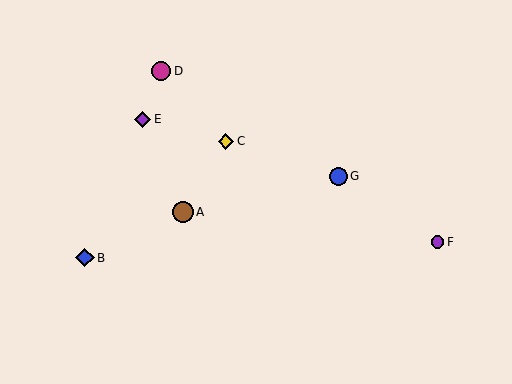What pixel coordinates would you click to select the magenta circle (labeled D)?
Click at (161, 71) to select the magenta circle D.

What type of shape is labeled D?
Shape D is a magenta circle.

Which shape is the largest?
The brown circle (labeled A) is the largest.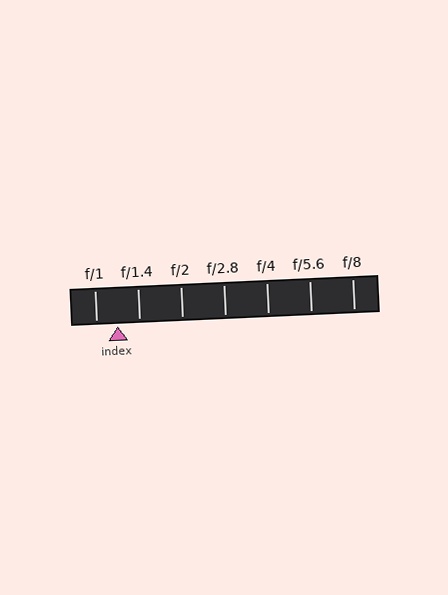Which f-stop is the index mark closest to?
The index mark is closest to f/1.4.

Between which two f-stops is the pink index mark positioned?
The index mark is between f/1 and f/1.4.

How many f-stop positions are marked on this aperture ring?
There are 7 f-stop positions marked.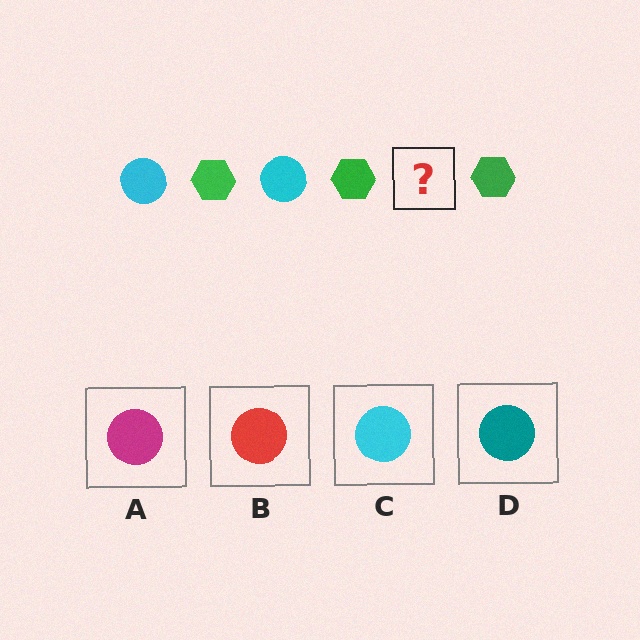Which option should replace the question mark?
Option C.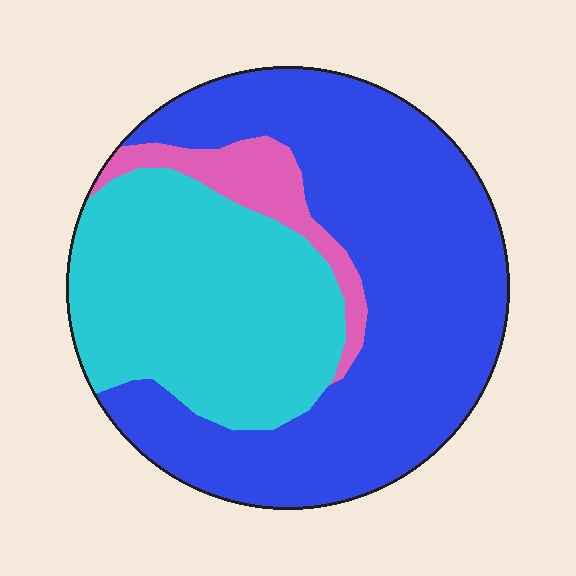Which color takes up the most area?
Blue, at roughly 55%.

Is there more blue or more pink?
Blue.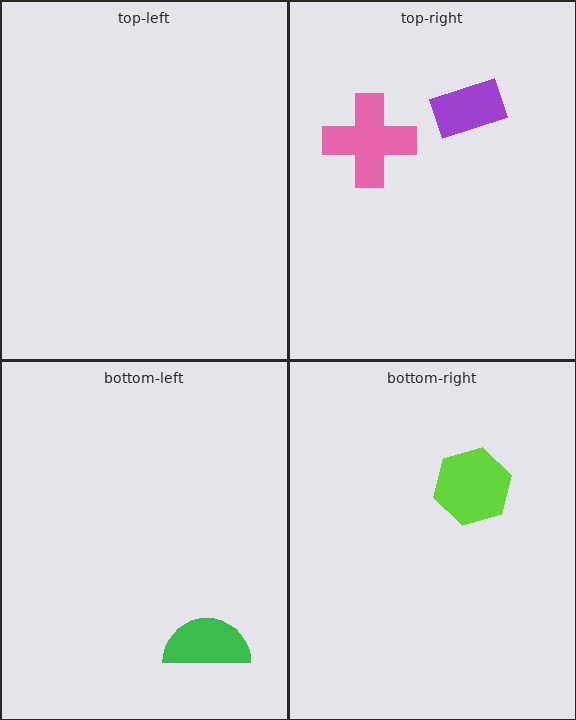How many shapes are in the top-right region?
2.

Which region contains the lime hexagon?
The bottom-right region.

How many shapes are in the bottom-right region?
1.